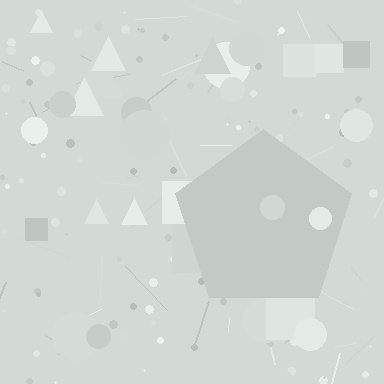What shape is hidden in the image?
A pentagon is hidden in the image.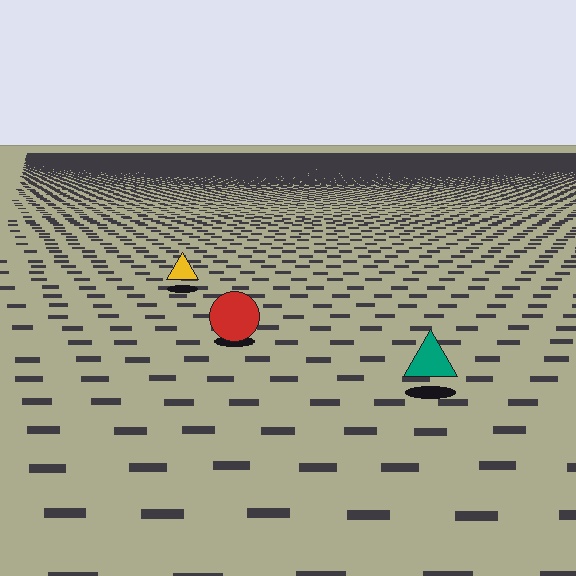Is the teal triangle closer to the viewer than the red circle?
Yes. The teal triangle is closer — you can tell from the texture gradient: the ground texture is coarser near it.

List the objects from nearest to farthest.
From nearest to farthest: the teal triangle, the red circle, the yellow triangle.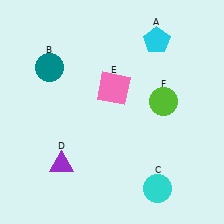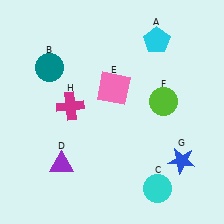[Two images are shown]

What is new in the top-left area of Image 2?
A magenta cross (H) was added in the top-left area of Image 2.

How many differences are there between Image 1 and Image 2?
There are 2 differences between the two images.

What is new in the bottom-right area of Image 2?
A blue star (G) was added in the bottom-right area of Image 2.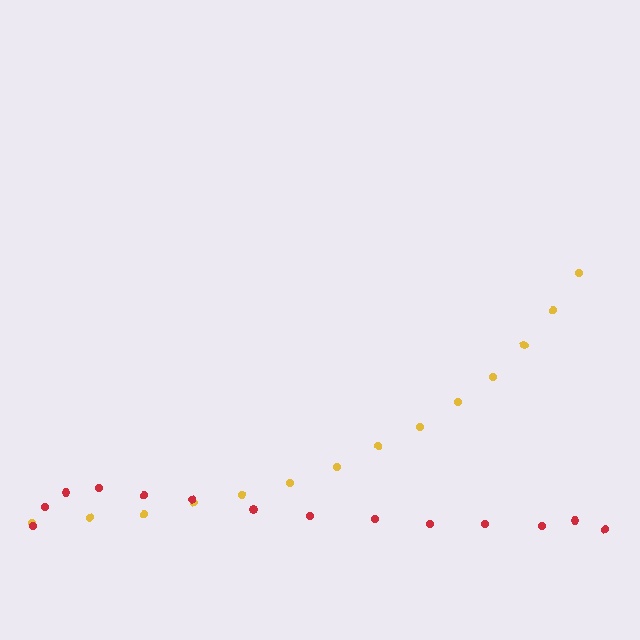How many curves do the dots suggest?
There are 2 distinct paths.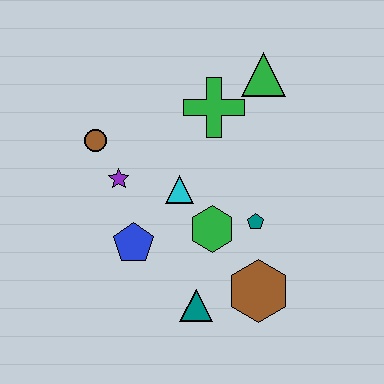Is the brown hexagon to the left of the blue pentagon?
No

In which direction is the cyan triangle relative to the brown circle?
The cyan triangle is to the right of the brown circle.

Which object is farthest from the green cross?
The teal triangle is farthest from the green cross.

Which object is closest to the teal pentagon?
The green hexagon is closest to the teal pentagon.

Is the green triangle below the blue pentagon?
No